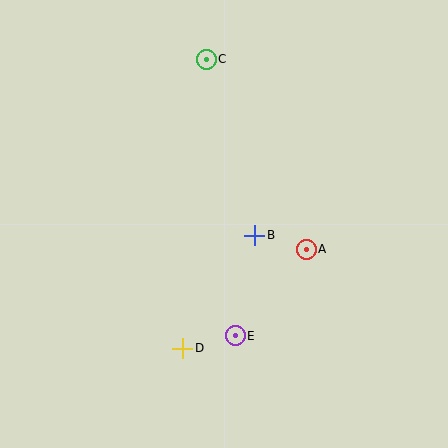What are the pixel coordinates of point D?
Point D is at (183, 348).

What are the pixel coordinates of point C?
Point C is at (206, 59).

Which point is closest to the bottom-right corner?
Point E is closest to the bottom-right corner.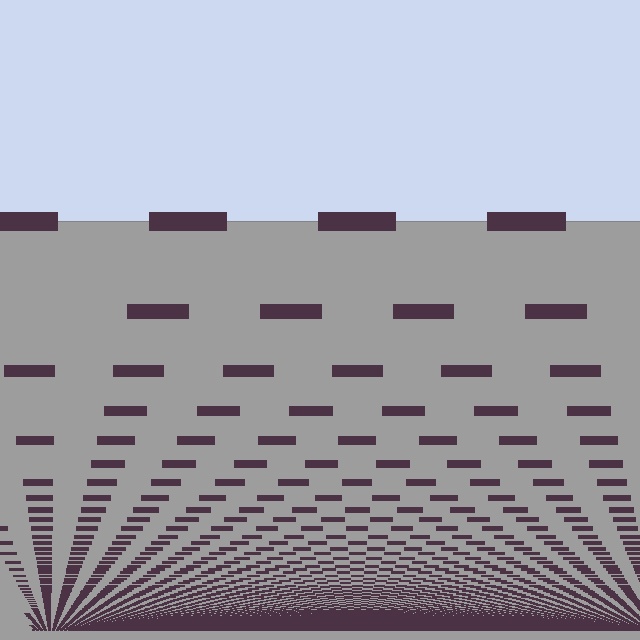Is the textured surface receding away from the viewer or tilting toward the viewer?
The surface appears to tilt toward the viewer. Texture elements get larger and sparser toward the top.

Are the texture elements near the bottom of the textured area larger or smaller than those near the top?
Smaller. The gradient is inverted — elements near the bottom are smaller and denser.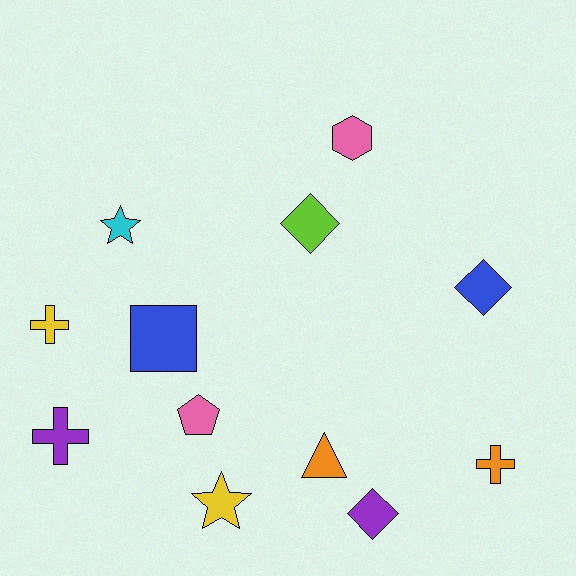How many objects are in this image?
There are 12 objects.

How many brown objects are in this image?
There are no brown objects.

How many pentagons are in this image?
There is 1 pentagon.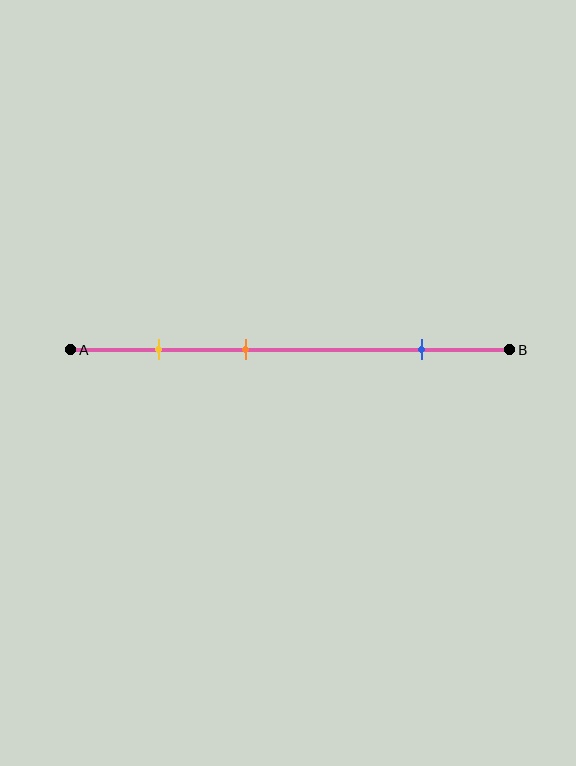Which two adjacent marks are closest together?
The yellow and orange marks are the closest adjacent pair.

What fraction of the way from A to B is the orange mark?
The orange mark is approximately 40% (0.4) of the way from A to B.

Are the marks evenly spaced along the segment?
No, the marks are not evenly spaced.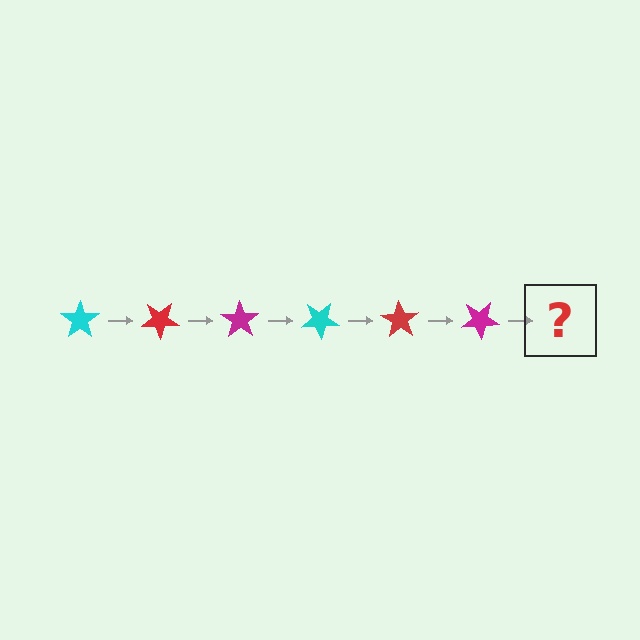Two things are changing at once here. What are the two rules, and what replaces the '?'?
The two rules are that it rotates 35 degrees each step and the color cycles through cyan, red, and magenta. The '?' should be a cyan star, rotated 210 degrees from the start.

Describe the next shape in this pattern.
It should be a cyan star, rotated 210 degrees from the start.